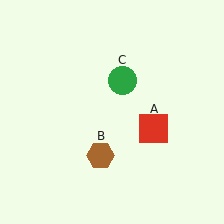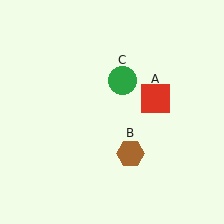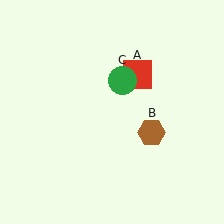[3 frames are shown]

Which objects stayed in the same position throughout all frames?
Green circle (object C) remained stationary.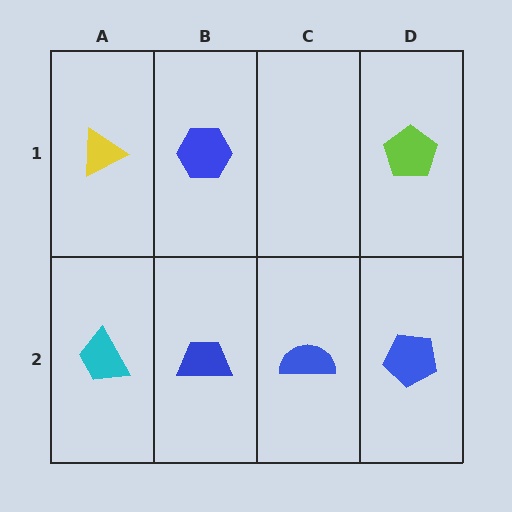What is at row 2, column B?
A blue trapezoid.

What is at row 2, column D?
A blue pentagon.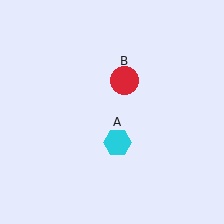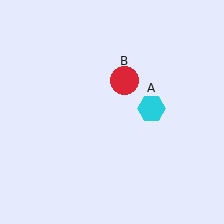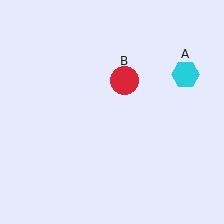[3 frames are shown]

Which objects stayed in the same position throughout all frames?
Red circle (object B) remained stationary.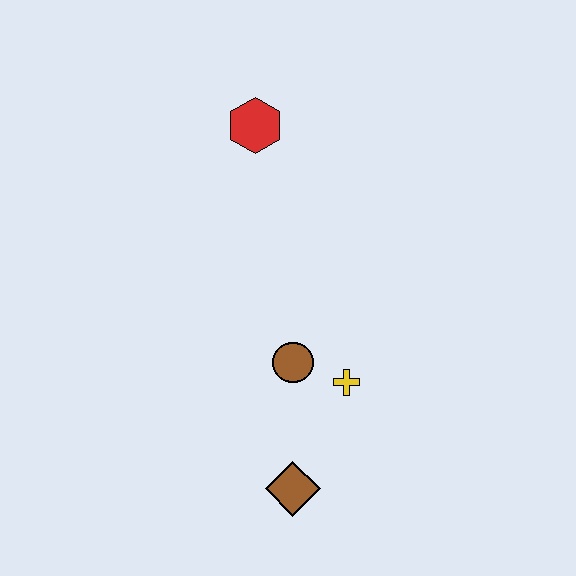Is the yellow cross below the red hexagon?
Yes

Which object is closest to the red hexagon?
The brown circle is closest to the red hexagon.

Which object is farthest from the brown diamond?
The red hexagon is farthest from the brown diamond.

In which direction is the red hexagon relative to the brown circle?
The red hexagon is above the brown circle.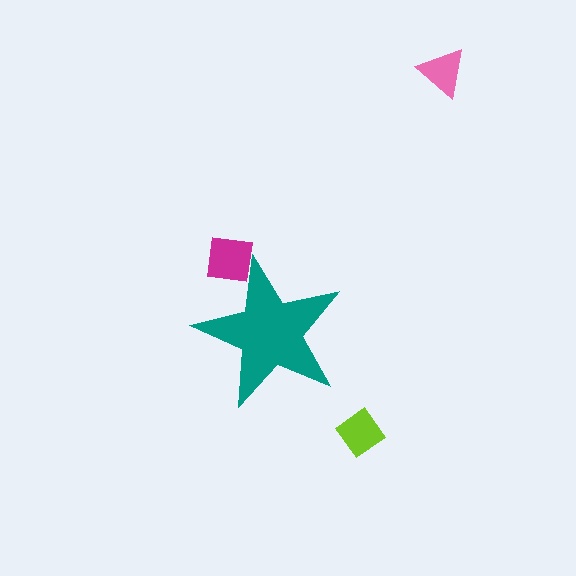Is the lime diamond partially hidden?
No, the lime diamond is fully visible.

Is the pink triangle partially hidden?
No, the pink triangle is fully visible.